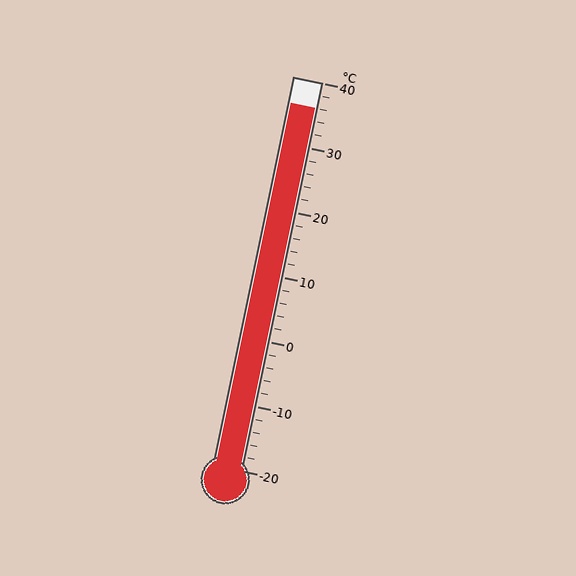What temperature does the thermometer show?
The thermometer shows approximately 36°C.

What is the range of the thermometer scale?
The thermometer scale ranges from -20°C to 40°C.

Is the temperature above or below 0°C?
The temperature is above 0°C.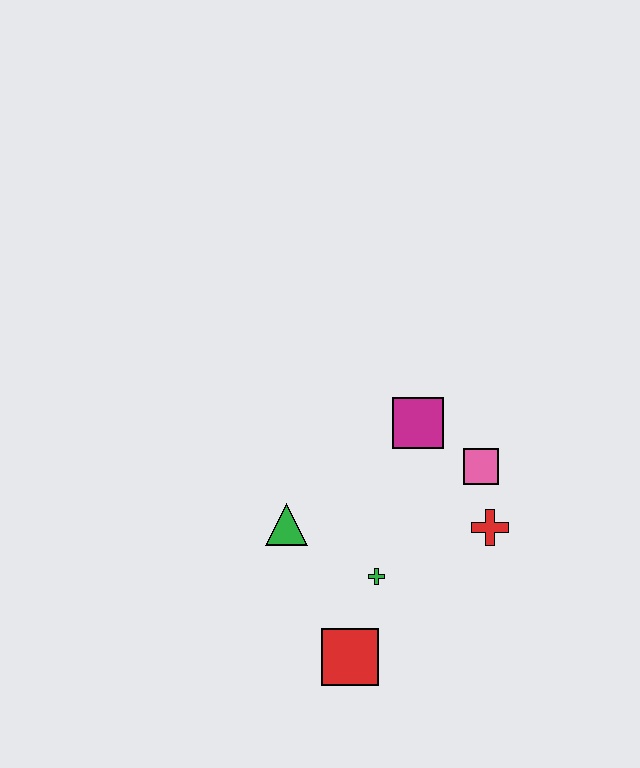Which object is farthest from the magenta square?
The red square is farthest from the magenta square.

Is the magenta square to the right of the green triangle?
Yes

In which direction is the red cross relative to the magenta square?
The red cross is below the magenta square.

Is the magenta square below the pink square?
No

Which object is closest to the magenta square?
The pink square is closest to the magenta square.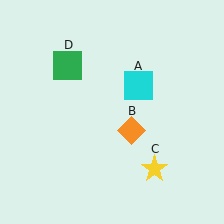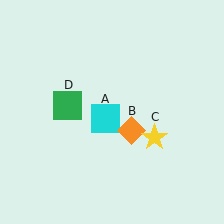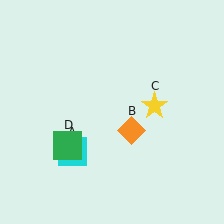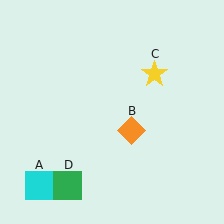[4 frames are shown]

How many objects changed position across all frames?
3 objects changed position: cyan square (object A), yellow star (object C), green square (object D).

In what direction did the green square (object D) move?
The green square (object D) moved down.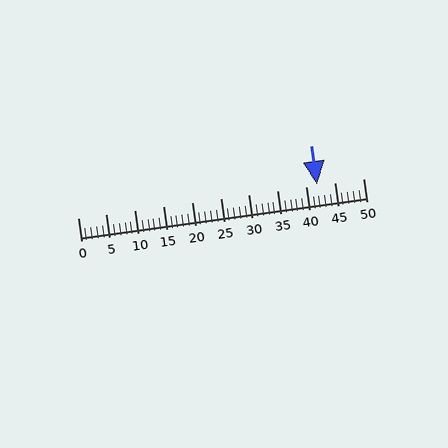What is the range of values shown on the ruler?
The ruler shows values from 0 to 50.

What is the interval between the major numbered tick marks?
The major tick marks are spaced 5 units apart.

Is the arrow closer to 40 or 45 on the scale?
The arrow is closer to 40.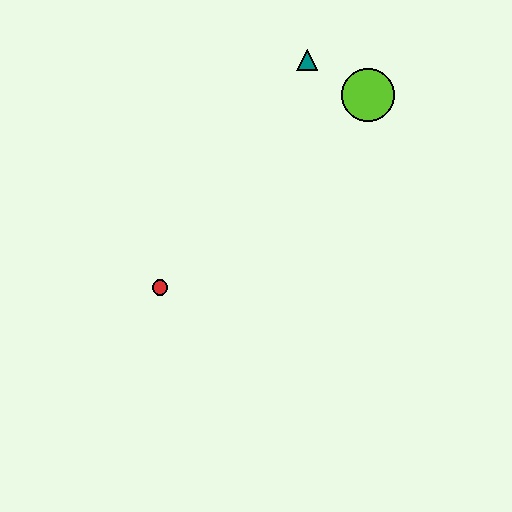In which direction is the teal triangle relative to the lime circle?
The teal triangle is to the left of the lime circle.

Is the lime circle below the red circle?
No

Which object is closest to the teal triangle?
The lime circle is closest to the teal triangle.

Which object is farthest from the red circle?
The lime circle is farthest from the red circle.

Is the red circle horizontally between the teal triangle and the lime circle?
No